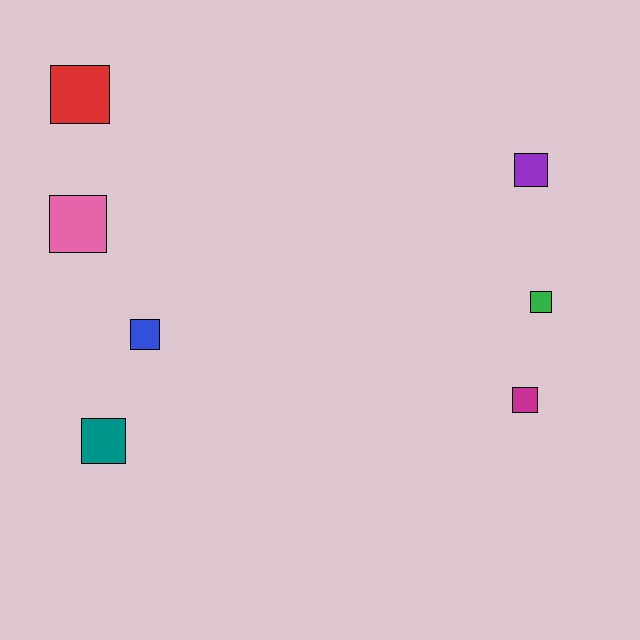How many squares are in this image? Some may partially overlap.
There are 7 squares.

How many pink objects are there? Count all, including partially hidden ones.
There is 1 pink object.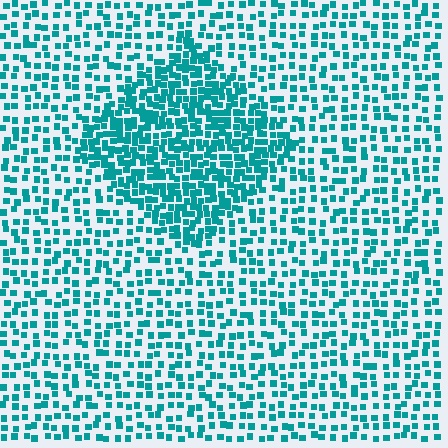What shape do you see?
I see a diamond.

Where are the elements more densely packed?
The elements are more densely packed inside the diamond boundary.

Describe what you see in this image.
The image contains small teal elements arranged at two different densities. A diamond-shaped region is visible where the elements are more densely packed than the surrounding area.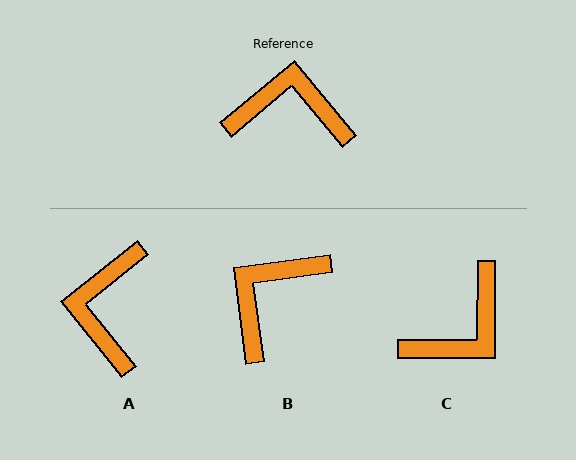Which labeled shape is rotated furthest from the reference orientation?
C, about 130 degrees away.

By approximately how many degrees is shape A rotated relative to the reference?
Approximately 89 degrees counter-clockwise.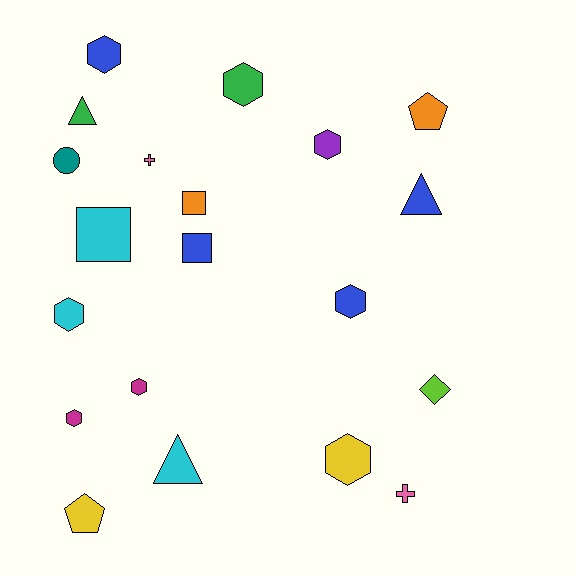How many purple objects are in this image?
There is 1 purple object.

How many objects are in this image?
There are 20 objects.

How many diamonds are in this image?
There is 1 diamond.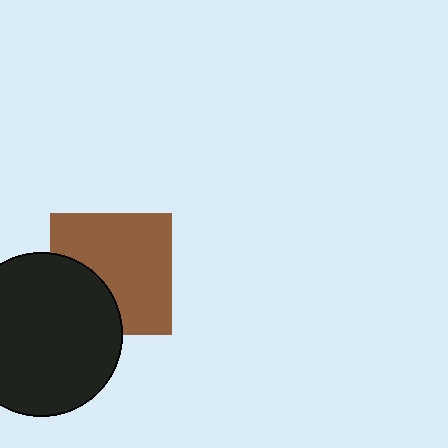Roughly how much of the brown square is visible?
Most of it is visible (roughly 68%).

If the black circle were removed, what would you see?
You would see the complete brown square.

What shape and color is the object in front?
The object in front is a black circle.